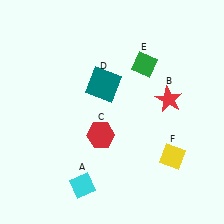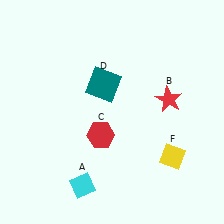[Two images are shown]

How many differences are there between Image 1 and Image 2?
There is 1 difference between the two images.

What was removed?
The green diamond (E) was removed in Image 2.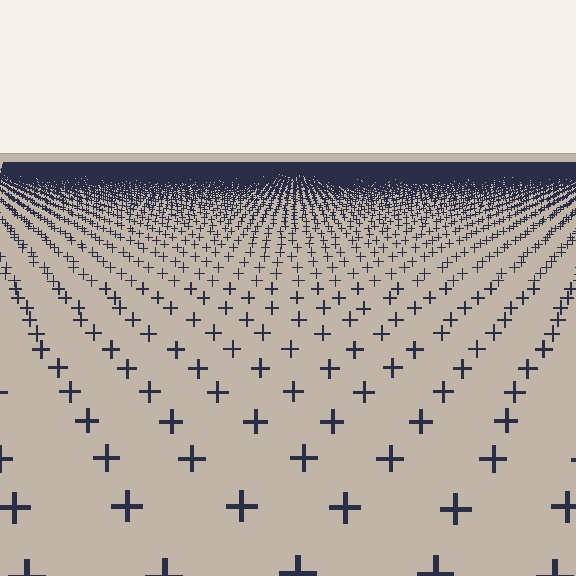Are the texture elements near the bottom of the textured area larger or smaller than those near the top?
Larger. Near the bottom, elements are closer to the viewer and appear at a bigger on-screen size.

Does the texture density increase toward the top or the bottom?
Density increases toward the top.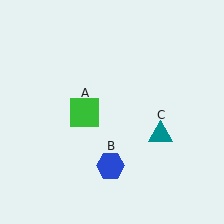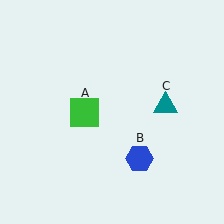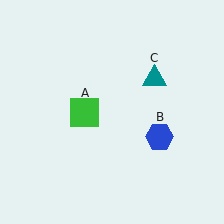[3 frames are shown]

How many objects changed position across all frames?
2 objects changed position: blue hexagon (object B), teal triangle (object C).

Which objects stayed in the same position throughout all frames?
Green square (object A) remained stationary.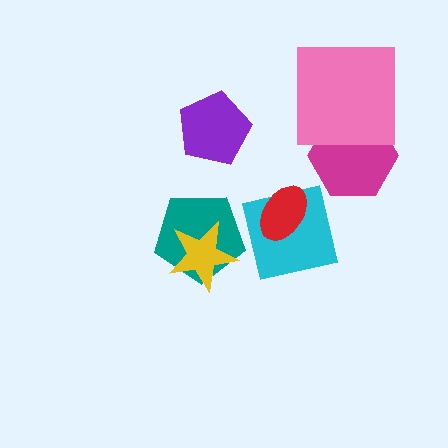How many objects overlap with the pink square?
1 object overlaps with the pink square.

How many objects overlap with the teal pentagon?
1 object overlaps with the teal pentagon.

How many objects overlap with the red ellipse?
1 object overlaps with the red ellipse.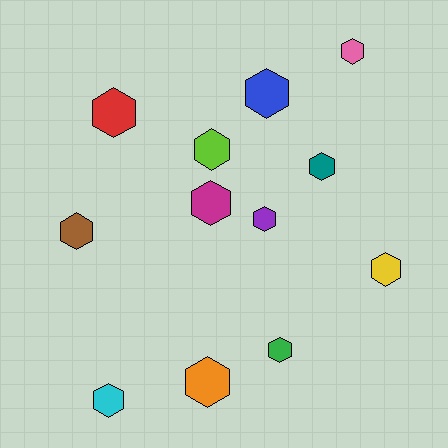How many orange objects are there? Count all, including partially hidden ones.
There is 1 orange object.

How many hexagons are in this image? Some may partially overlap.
There are 12 hexagons.